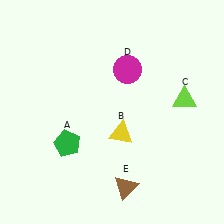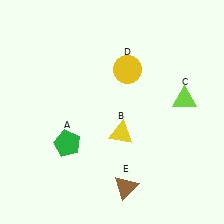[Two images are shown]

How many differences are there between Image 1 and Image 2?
There is 1 difference between the two images.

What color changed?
The circle (D) changed from magenta in Image 1 to yellow in Image 2.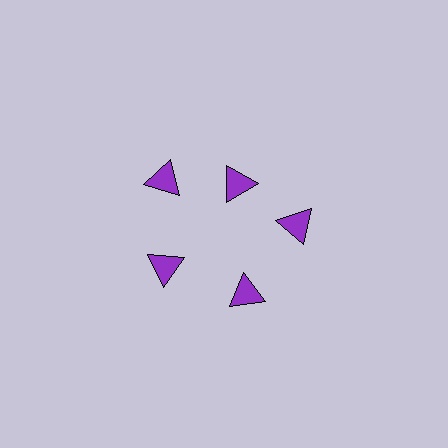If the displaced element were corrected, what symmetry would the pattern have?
It would have 5-fold rotational symmetry — the pattern would map onto itself every 72 degrees.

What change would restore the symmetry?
The symmetry would be restored by moving it outward, back onto the ring so that all 5 triangles sit at equal angles and equal distance from the center.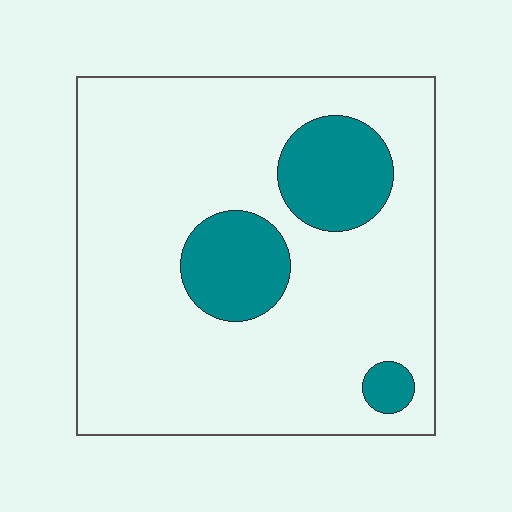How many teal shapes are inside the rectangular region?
3.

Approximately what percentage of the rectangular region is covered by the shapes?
Approximately 20%.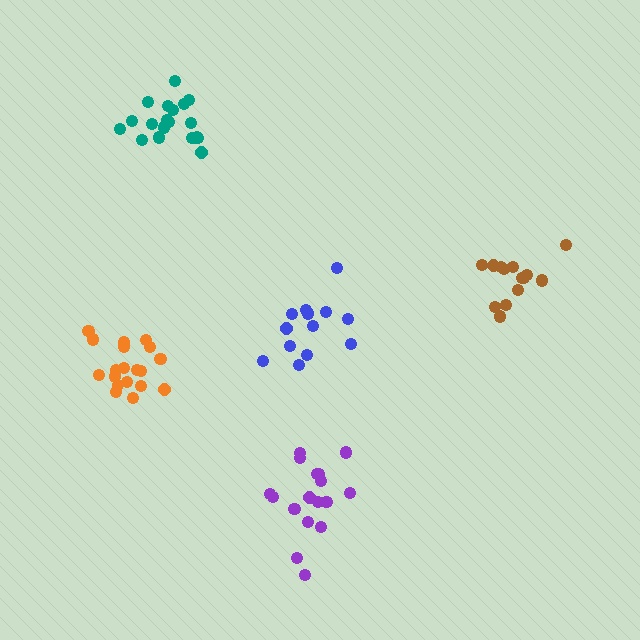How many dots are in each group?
Group 1: 13 dots, Group 2: 14 dots, Group 3: 19 dots, Group 4: 17 dots, Group 5: 19 dots (82 total).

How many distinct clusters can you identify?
There are 5 distinct clusters.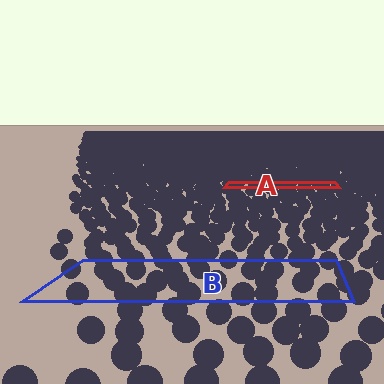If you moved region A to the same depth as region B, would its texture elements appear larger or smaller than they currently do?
They would appear larger. At a closer depth, the same texture elements are projected at a bigger on-screen size.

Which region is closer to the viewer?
Region B is closer. The texture elements there are larger and more spread out.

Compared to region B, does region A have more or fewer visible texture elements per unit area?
Region A has more texture elements per unit area — they are packed more densely because it is farther away.